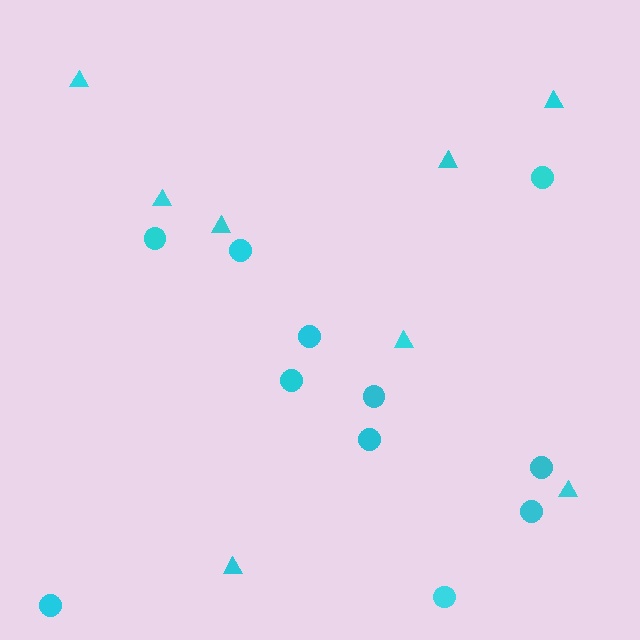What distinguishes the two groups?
There are 2 groups: one group of circles (11) and one group of triangles (8).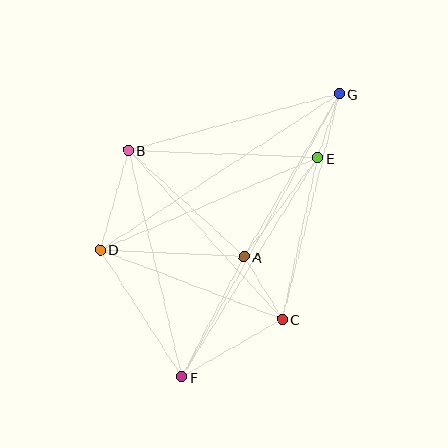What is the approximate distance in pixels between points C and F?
The distance between C and F is approximately 115 pixels.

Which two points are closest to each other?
Points E and G are closest to each other.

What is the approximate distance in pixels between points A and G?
The distance between A and G is approximately 189 pixels.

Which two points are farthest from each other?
Points F and G are farthest from each other.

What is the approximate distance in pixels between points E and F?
The distance between E and F is approximately 258 pixels.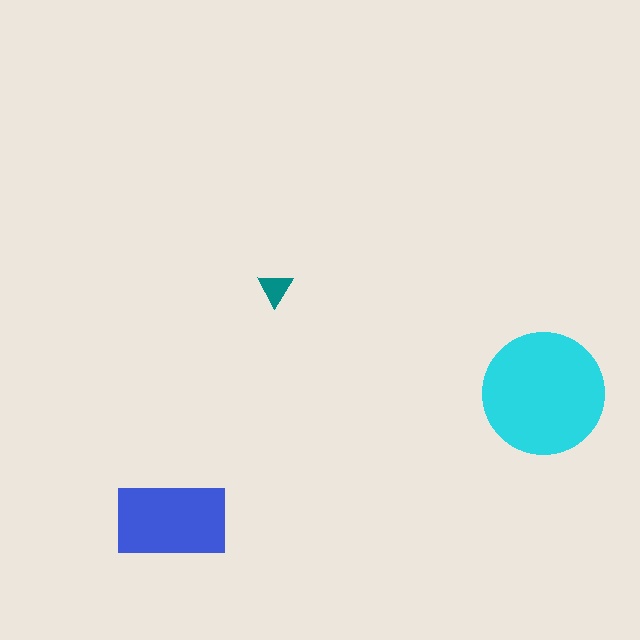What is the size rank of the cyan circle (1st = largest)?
1st.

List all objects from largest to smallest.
The cyan circle, the blue rectangle, the teal triangle.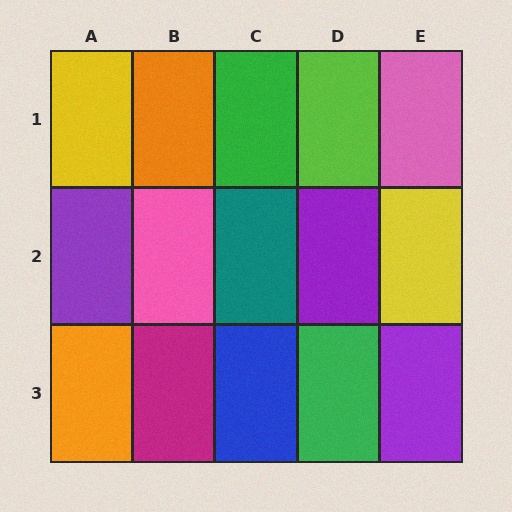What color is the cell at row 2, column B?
Pink.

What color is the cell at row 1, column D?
Lime.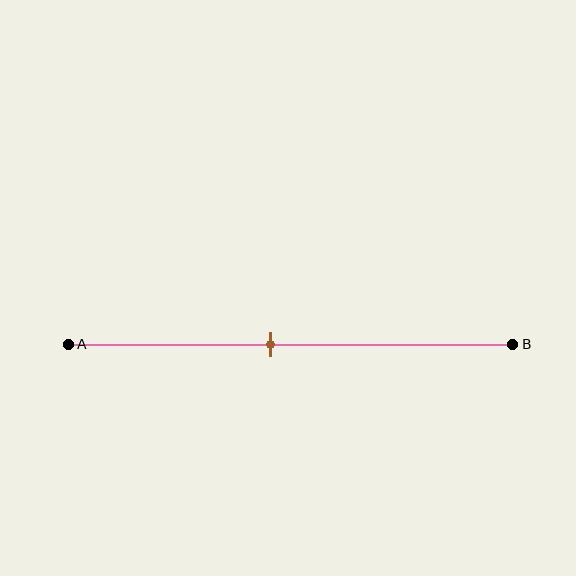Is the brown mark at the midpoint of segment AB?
No, the mark is at about 45% from A, not at the 50% midpoint.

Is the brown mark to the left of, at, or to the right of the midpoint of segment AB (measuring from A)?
The brown mark is to the left of the midpoint of segment AB.